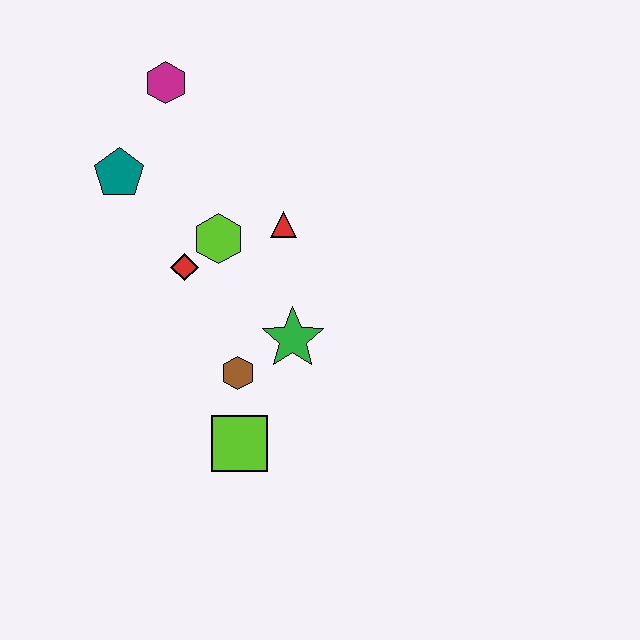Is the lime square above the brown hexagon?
No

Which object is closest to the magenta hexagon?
The teal pentagon is closest to the magenta hexagon.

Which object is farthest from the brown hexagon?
The magenta hexagon is farthest from the brown hexagon.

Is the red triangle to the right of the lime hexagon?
Yes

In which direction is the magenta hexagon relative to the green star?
The magenta hexagon is above the green star.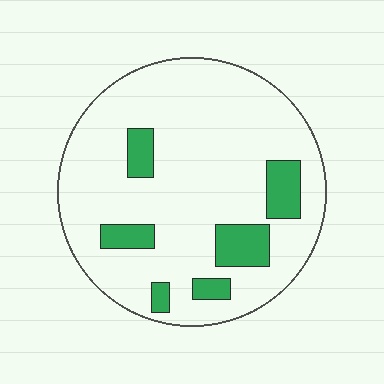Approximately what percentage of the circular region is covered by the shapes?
Approximately 15%.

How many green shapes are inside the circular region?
6.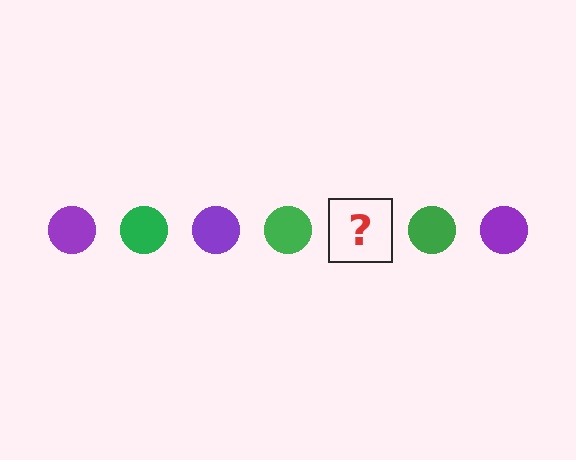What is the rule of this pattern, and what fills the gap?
The rule is that the pattern cycles through purple, green circles. The gap should be filled with a purple circle.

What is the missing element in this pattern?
The missing element is a purple circle.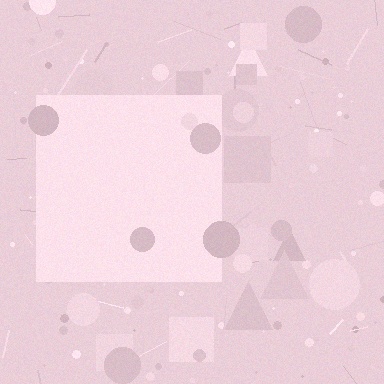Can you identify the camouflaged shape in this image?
The camouflaged shape is a square.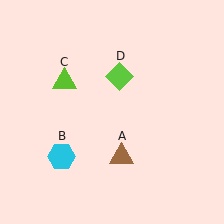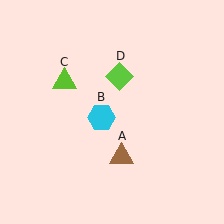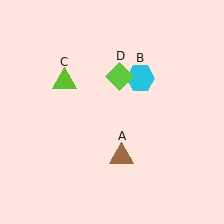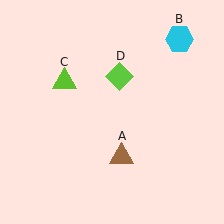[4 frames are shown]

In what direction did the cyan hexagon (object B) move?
The cyan hexagon (object B) moved up and to the right.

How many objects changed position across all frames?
1 object changed position: cyan hexagon (object B).